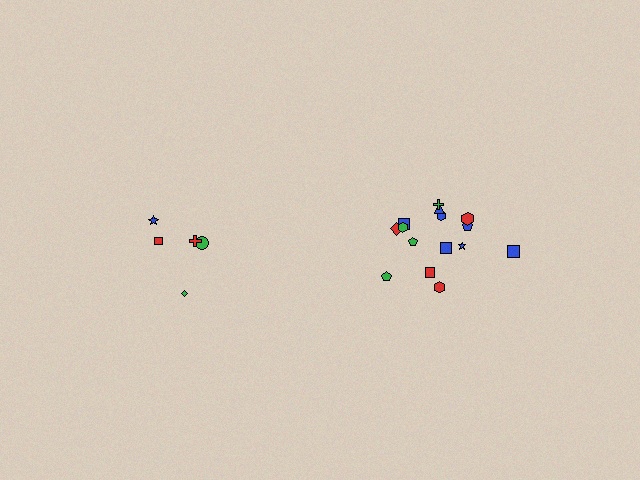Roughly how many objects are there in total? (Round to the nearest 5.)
Roughly 20 objects in total.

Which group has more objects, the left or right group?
The right group.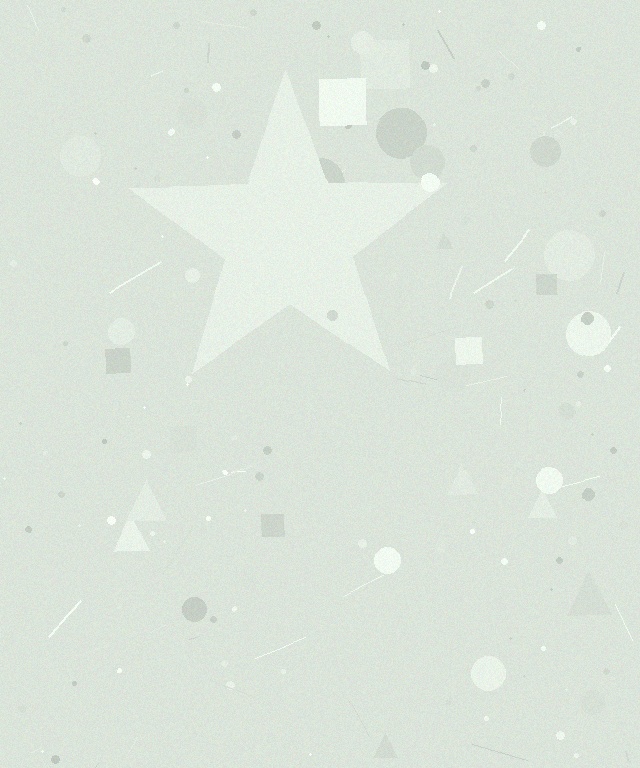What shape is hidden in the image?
A star is hidden in the image.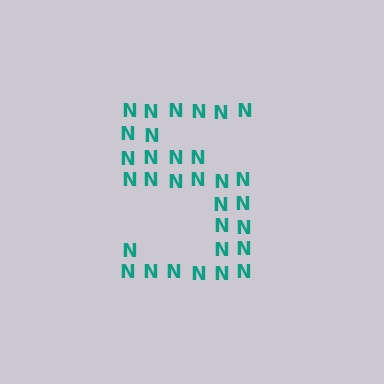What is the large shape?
The large shape is the digit 5.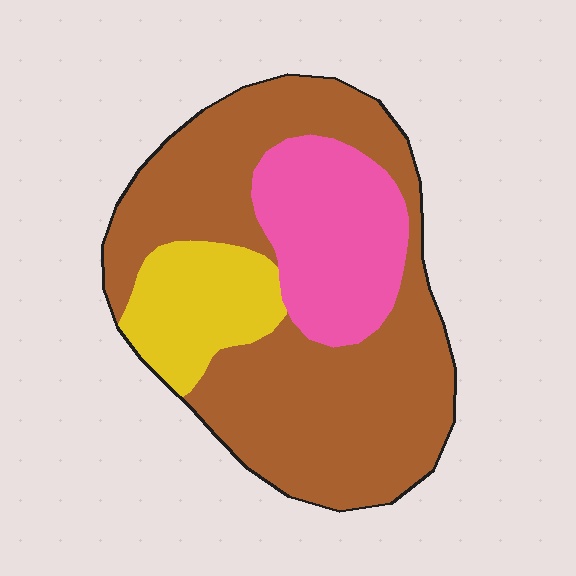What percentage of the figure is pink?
Pink covers roughly 20% of the figure.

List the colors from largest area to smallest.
From largest to smallest: brown, pink, yellow.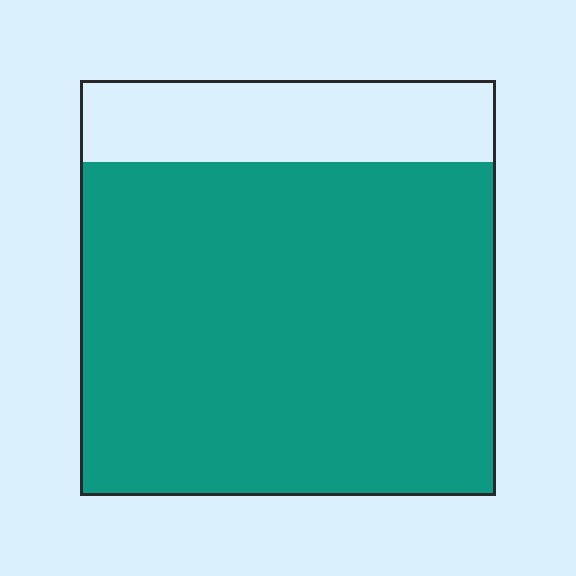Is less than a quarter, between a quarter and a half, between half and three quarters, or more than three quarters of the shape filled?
More than three quarters.